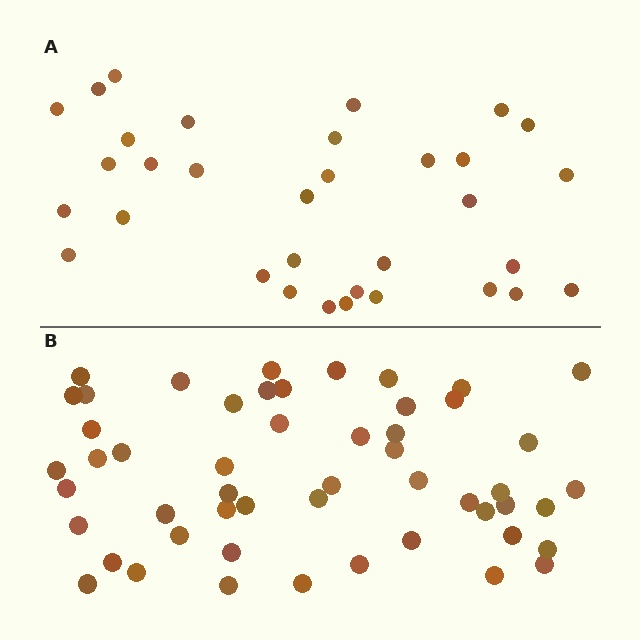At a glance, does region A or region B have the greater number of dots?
Region B (the bottom region) has more dots.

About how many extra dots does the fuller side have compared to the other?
Region B has approximately 20 more dots than region A.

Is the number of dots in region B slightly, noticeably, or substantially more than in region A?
Region B has substantially more. The ratio is roughly 1.6 to 1.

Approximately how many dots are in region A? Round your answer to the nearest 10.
About 30 dots. (The exact count is 33, which rounds to 30.)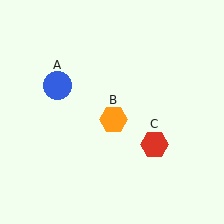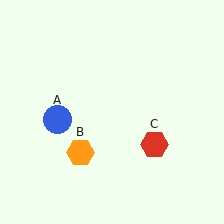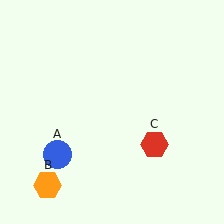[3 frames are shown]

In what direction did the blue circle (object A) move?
The blue circle (object A) moved down.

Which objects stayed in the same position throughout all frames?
Red hexagon (object C) remained stationary.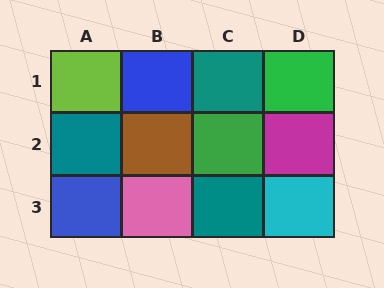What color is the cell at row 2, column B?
Brown.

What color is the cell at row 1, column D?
Green.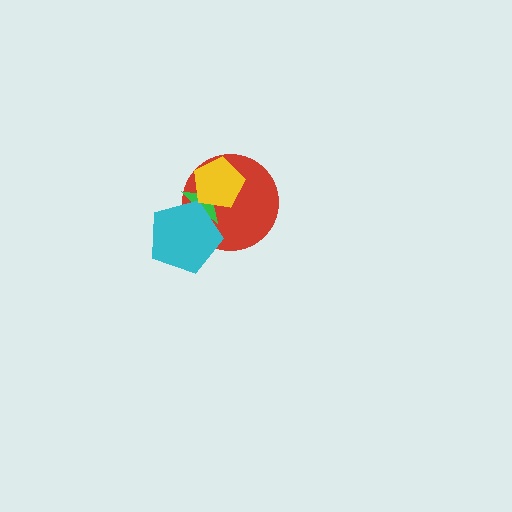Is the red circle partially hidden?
Yes, it is partially covered by another shape.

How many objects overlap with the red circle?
3 objects overlap with the red circle.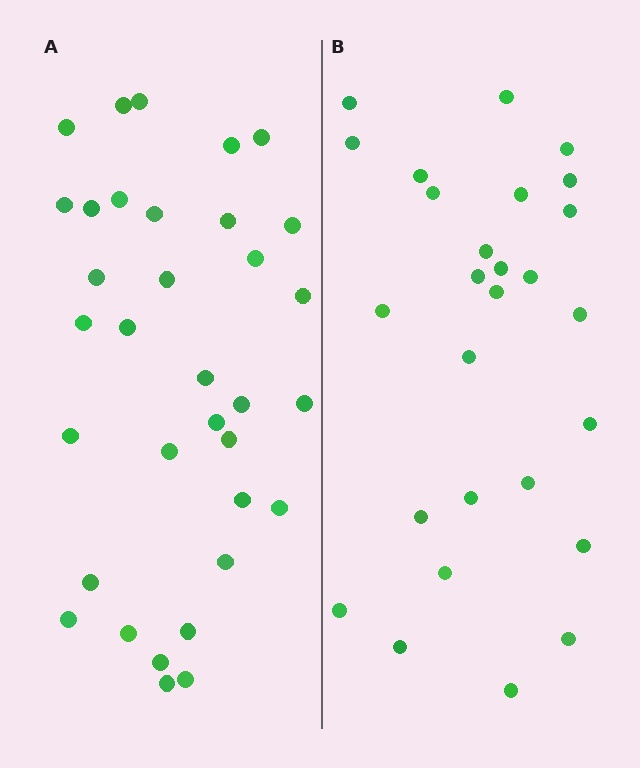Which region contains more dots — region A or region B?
Region A (the left region) has more dots.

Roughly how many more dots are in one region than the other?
Region A has roughly 8 or so more dots than region B.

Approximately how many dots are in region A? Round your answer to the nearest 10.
About 30 dots. (The exact count is 34, which rounds to 30.)